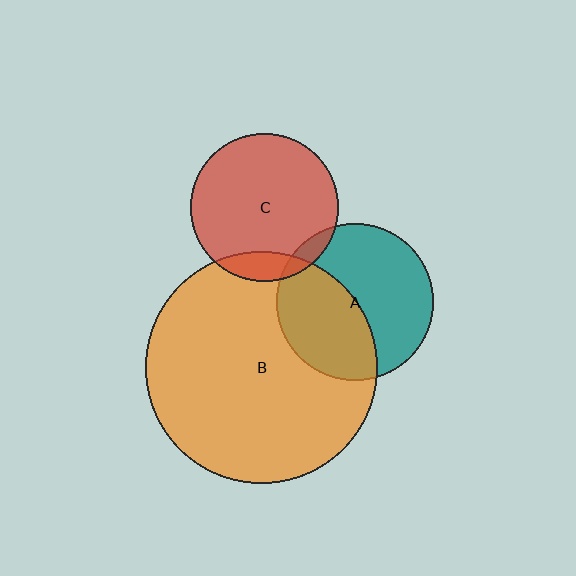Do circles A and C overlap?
Yes.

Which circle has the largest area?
Circle B (orange).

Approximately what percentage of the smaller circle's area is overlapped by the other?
Approximately 5%.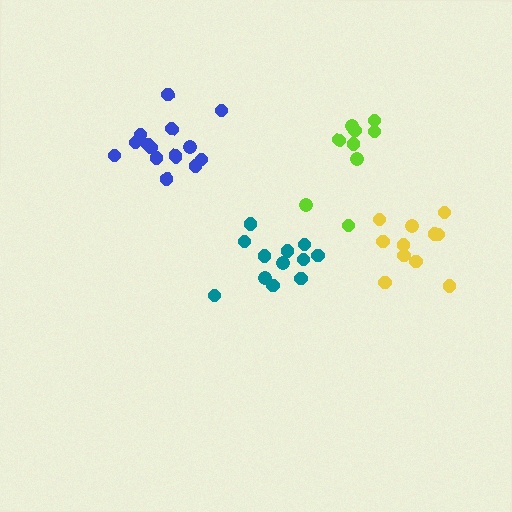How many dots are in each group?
Group 1: 9 dots, Group 2: 15 dots, Group 3: 12 dots, Group 4: 11 dots (47 total).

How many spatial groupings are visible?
There are 4 spatial groupings.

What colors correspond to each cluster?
The clusters are colored: lime, blue, teal, yellow.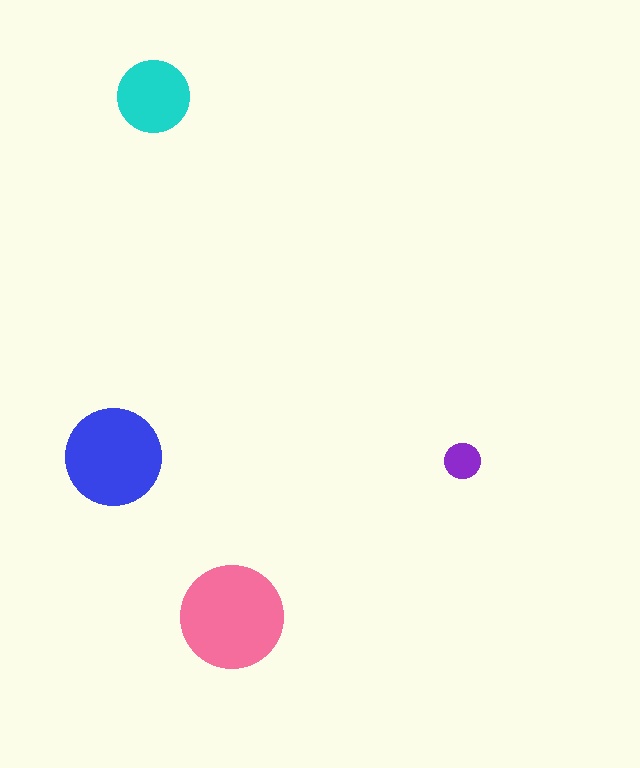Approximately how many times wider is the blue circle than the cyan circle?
About 1.5 times wider.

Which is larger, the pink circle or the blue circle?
The pink one.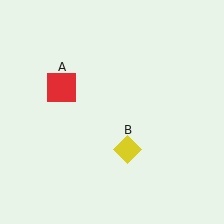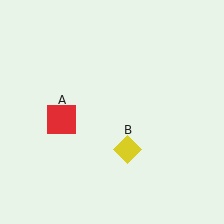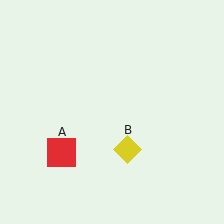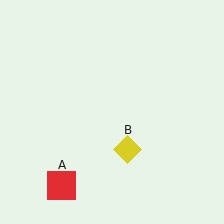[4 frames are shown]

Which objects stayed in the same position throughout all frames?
Yellow diamond (object B) remained stationary.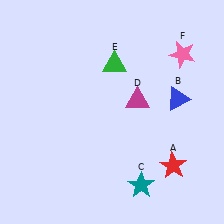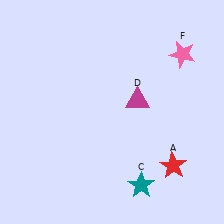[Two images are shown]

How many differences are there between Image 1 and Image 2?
There are 2 differences between the two images.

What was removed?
The green triangle (E), the blue triangle (B) were removed in Image 2.